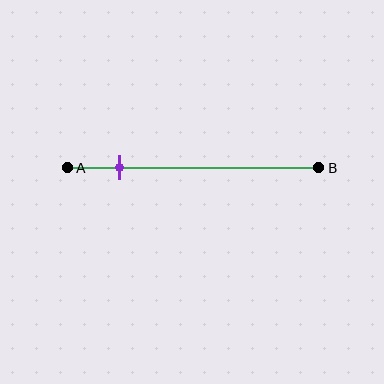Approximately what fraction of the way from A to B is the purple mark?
The purple mark is approximately 20% of the way from A to B.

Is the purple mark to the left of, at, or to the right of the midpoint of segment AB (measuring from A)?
The purple mark is to the left of the midpoint of segment AB.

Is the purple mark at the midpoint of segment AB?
No, the mark is at about 20% from A, not at the 50% midpoint.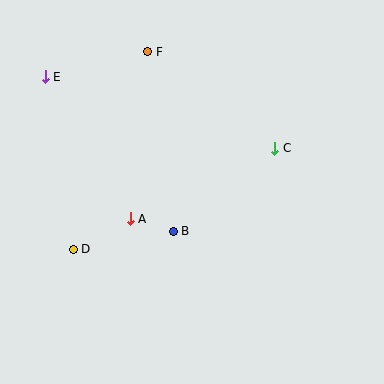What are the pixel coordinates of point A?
Point A is at (130, 219).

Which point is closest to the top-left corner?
Point E is closest to the top-left corner.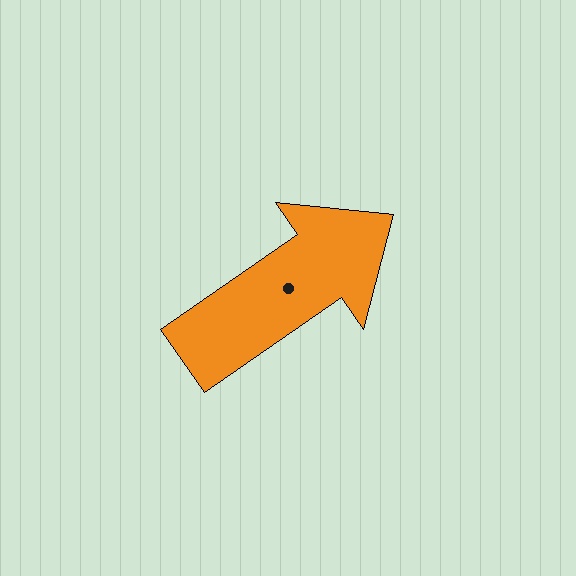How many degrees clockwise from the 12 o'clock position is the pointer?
Approximately 55 degrees.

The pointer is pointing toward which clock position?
Roughly 2 o'clock.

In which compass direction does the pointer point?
Northeast.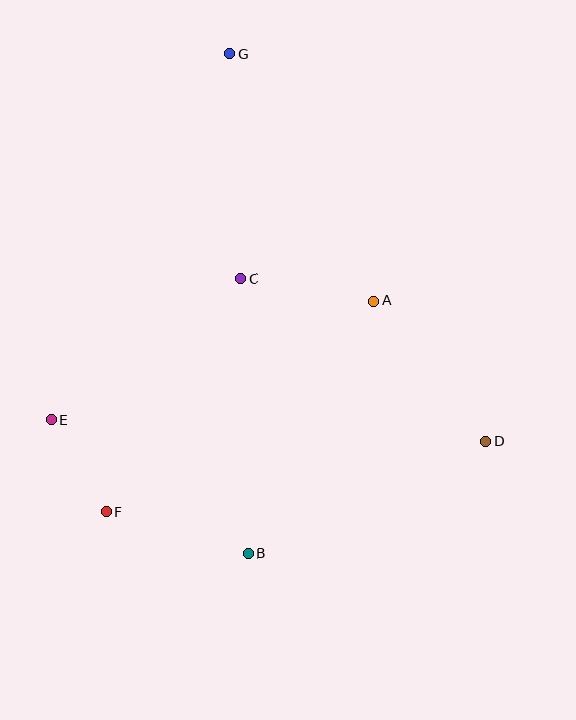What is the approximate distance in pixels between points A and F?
The distance between A and F is approximately 340 pixels.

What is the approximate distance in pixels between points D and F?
The distance between D and F is approximately 386 pixels.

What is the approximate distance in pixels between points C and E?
The distance between C and E is approximately 236 pixels.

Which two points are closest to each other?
Points E and F are closest to each other.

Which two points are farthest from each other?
Points B and G are farthest from each other.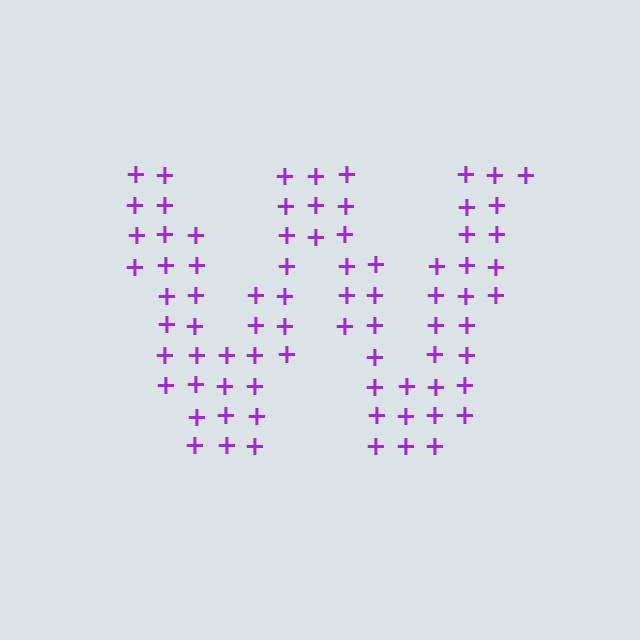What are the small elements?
The small elements are plus signs.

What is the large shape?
The large shape is the letter W.